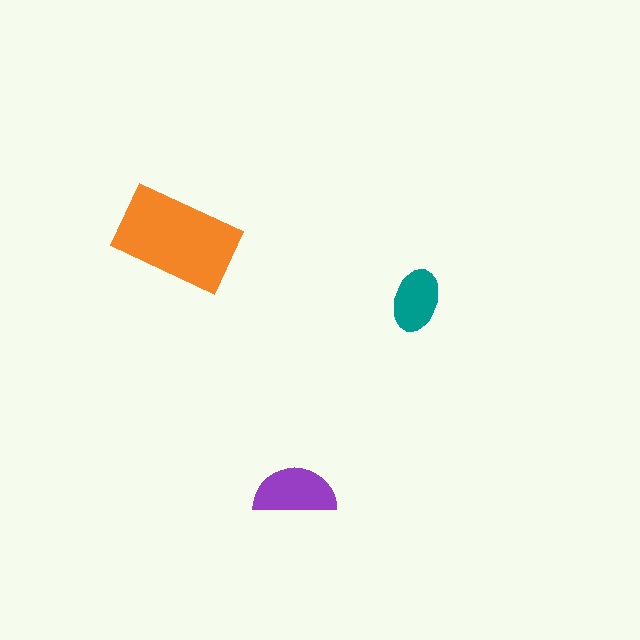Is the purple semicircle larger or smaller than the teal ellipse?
Larger.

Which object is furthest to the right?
The teal ellipse is rightmost.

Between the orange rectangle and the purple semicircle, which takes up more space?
The orange rectangle.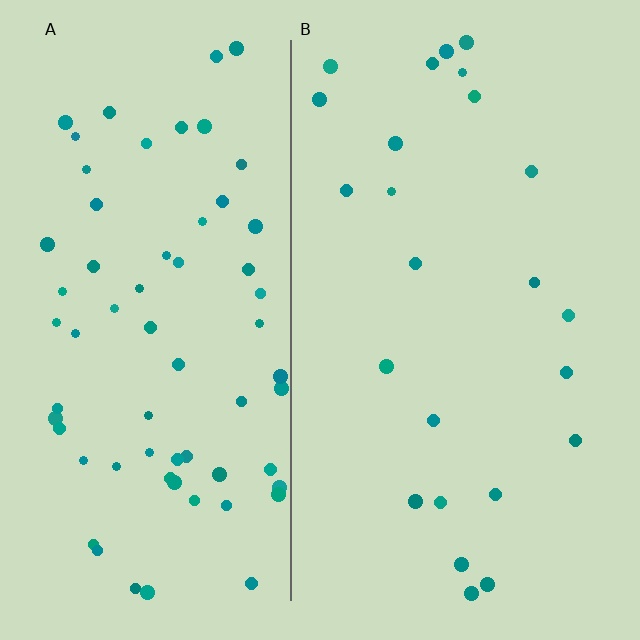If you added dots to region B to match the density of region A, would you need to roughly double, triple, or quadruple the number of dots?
Approximately triple.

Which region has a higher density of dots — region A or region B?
A (the left).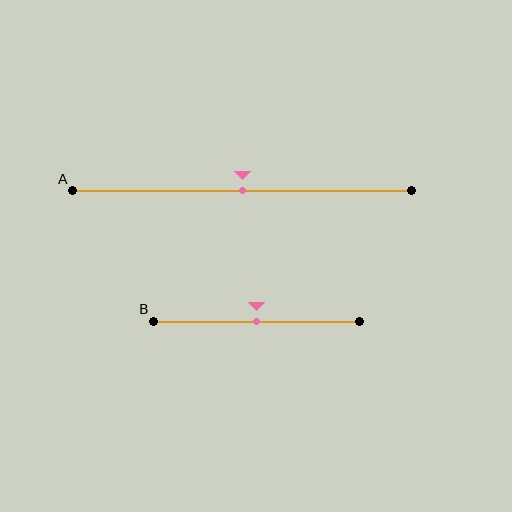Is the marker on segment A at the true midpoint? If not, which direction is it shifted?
Yes, the marker on segment A is at the true midpoint.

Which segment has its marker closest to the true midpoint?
Segment A has its marker closest to the true midpoint.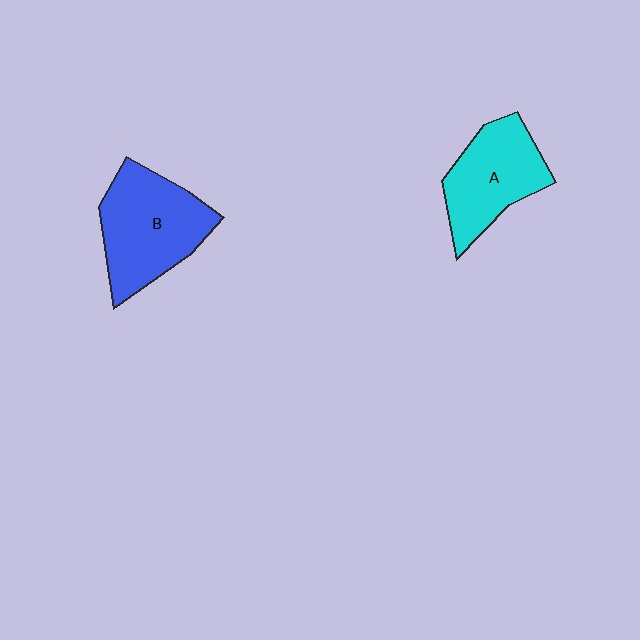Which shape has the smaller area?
Shape A (cyan).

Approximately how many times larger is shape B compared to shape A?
Approximately 1.2 times.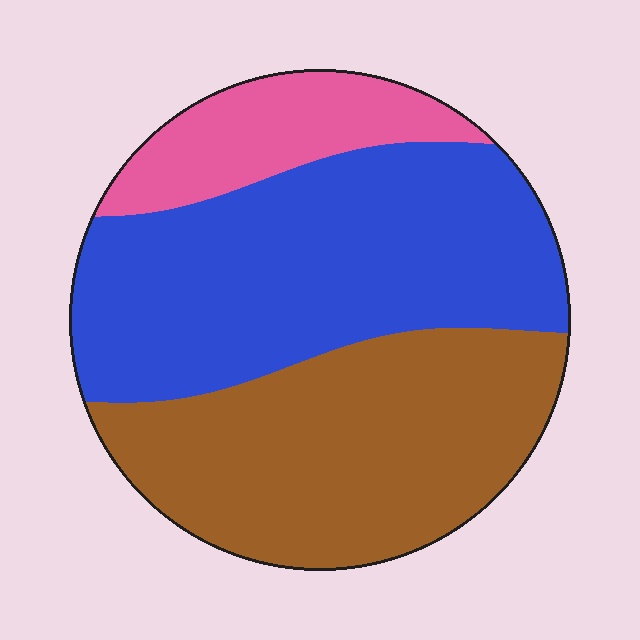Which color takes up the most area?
Blue, at roughly 45%.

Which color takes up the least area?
Pink, at roughly 15%.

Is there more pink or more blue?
Blue.